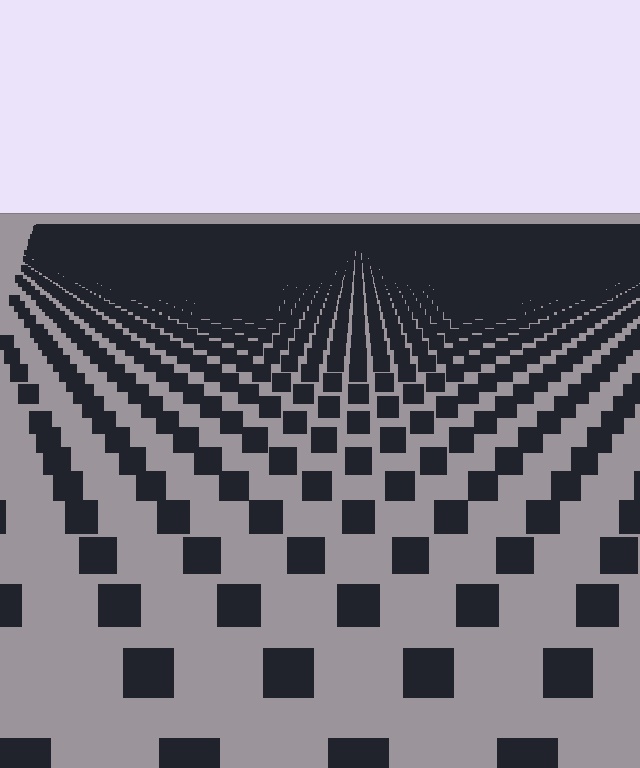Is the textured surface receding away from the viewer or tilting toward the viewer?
The surface is receding away from the viewer. Texture elements get smaller and denser toward the top.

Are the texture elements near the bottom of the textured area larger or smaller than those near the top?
Larger. Near the bottom, elements are closer to the viewer and appear at a bigger on-screen size.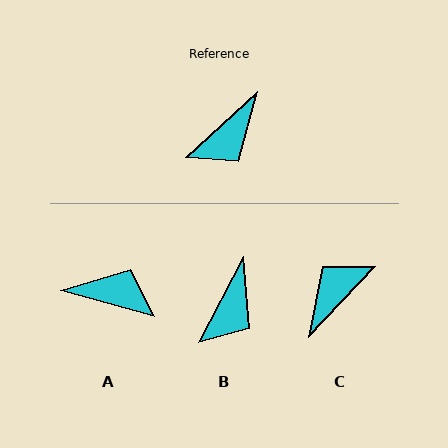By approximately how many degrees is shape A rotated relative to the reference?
Approximately 122 degrees counter-clockwise.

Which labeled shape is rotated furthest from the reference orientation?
C, about 176 degrees away.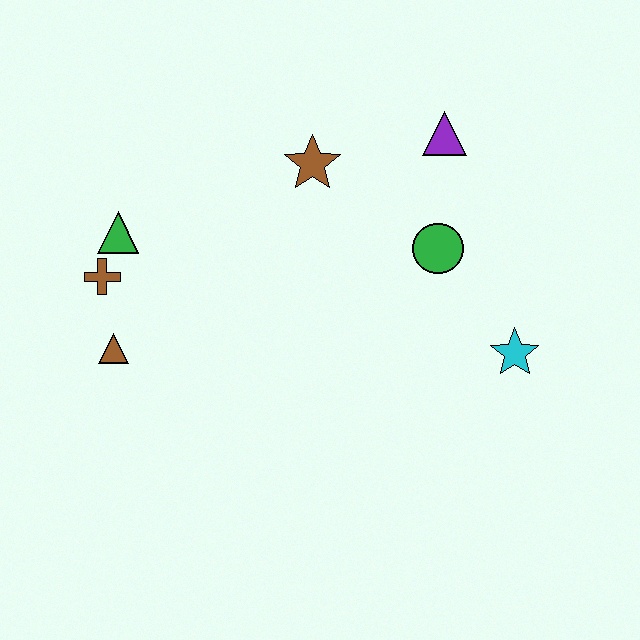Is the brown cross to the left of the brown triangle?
Yes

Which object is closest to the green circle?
The purple triangle is closest to the green circle.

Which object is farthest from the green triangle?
The cyan star is farthest from the green triangle.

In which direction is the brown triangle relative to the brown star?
The brown triangle is to the left of the brown star.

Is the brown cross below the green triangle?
Yes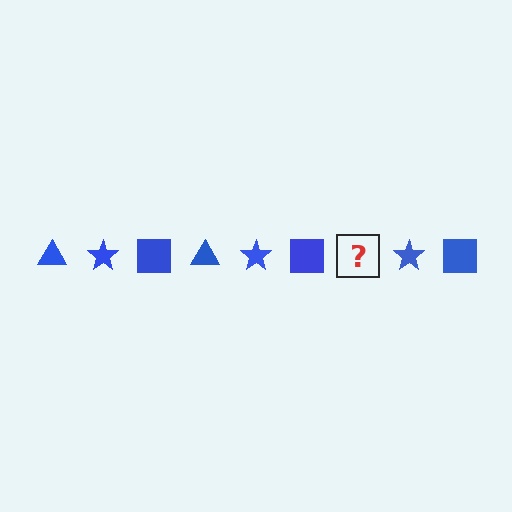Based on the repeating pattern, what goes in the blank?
The blank should be a blue triangle.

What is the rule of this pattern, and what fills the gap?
The rule is that the pattern cycles through triangle, star, square shapes in blue. The gap should be filled with a blue triangle.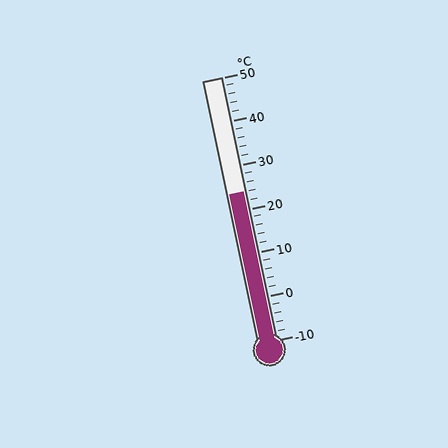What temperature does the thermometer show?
The thermometer shows approximately 24°C.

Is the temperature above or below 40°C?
The temperature is below 40°C.